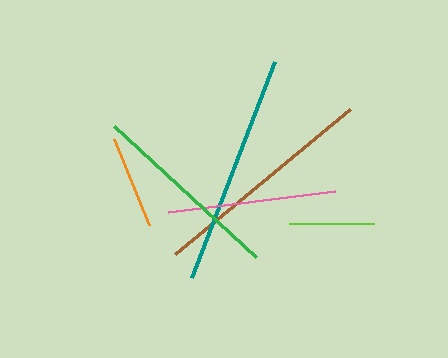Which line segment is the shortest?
The lime line is the shortest at approximately 85 pixels.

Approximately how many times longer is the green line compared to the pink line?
The green line is approximately 1.1 times the length of the pink line.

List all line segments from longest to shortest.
From longest to shortest: teal, brown, green, pink, orange, lime.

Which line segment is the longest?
The teal line is the longest at approximately 231 pixels.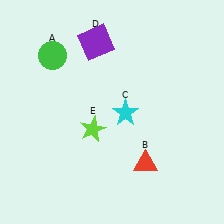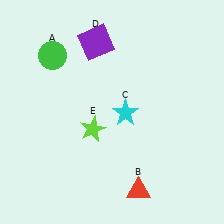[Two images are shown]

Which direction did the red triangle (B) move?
The red triangle (B) moved down.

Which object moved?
The red triangle (B) moved down.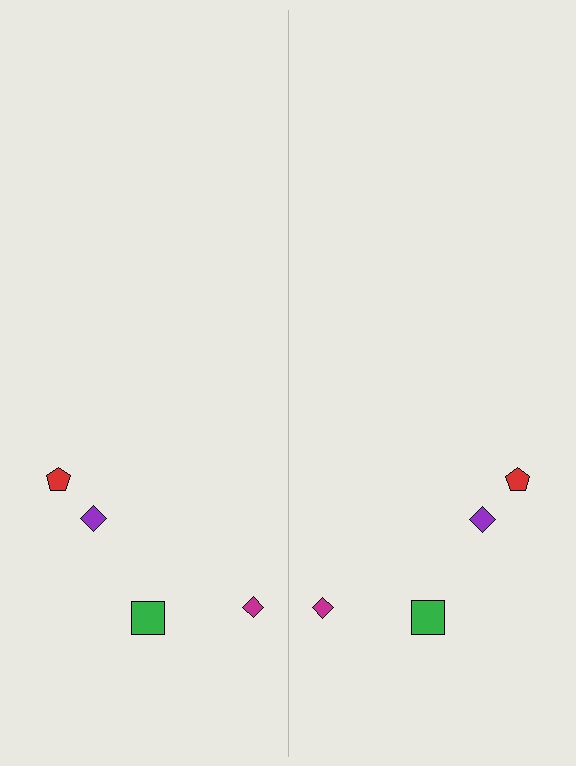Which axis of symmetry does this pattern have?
The pattern has a vertical axis of symmetry running through the center of the image.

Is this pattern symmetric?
Yes, this pattern has bilateral (reflection) symmetry.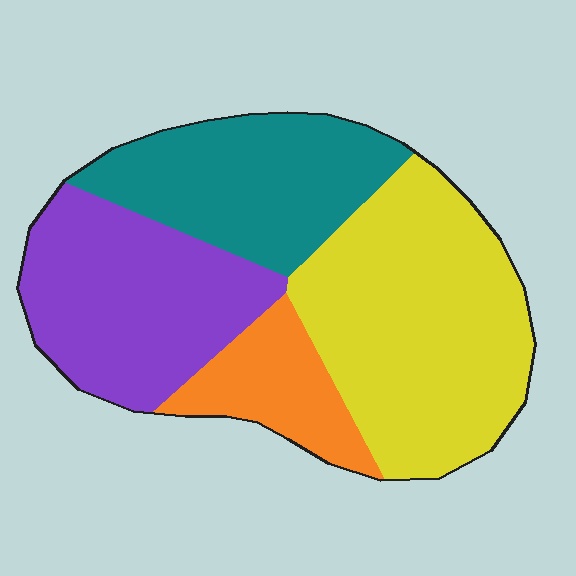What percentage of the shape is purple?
Purple takes up between a quarter and a half of the shape.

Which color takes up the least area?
Orange, at roughly 10%.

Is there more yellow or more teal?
Yellow.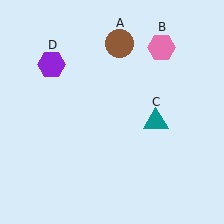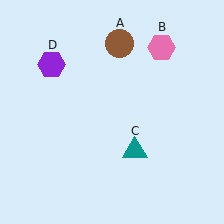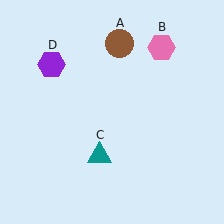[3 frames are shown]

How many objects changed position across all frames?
1 object changed position: teal triangle (object C).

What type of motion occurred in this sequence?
The teal triangle (object C) rotated clockwise around the center of the scene.